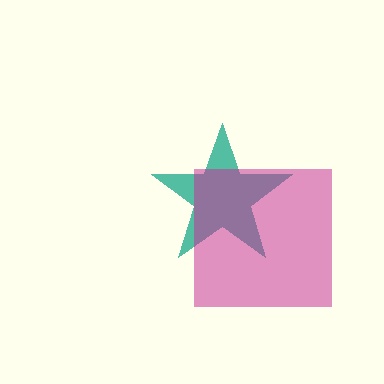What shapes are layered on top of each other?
The layered shapes are: a teal star, a magenta square.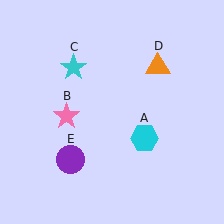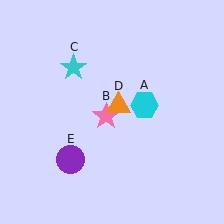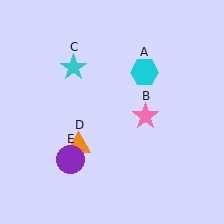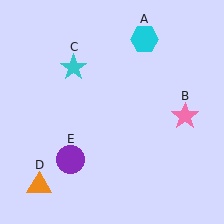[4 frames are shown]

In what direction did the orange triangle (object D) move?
The orange triangle (object D) moved down and to the left.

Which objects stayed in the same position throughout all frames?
Cyan star (object C) and purple circle (object E) remained stationary.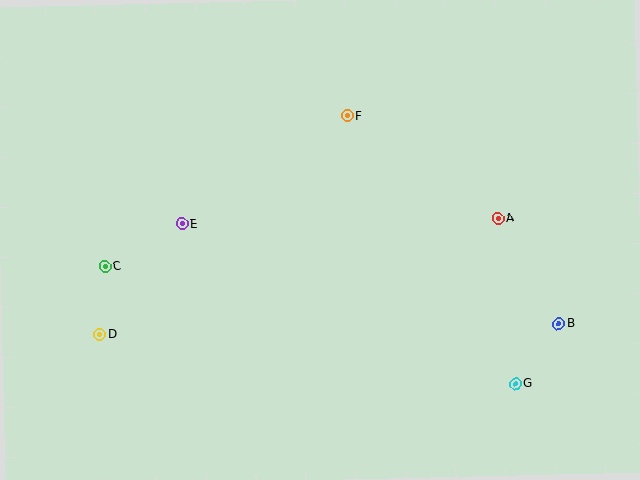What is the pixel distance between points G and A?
The distance between G and A is 167 pixels.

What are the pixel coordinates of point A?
Point A is at (498, 218).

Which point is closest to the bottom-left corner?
Point D is closest to the bottom-left corner.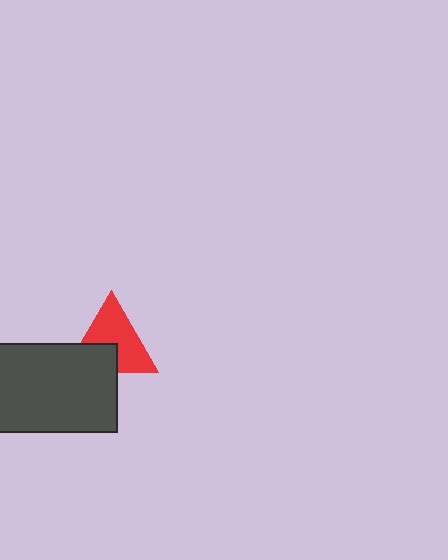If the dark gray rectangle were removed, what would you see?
You would see the complete red triangle.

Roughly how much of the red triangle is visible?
Most of it is visible (roughly 66%).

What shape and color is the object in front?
The object in front is a dark gray rectangle.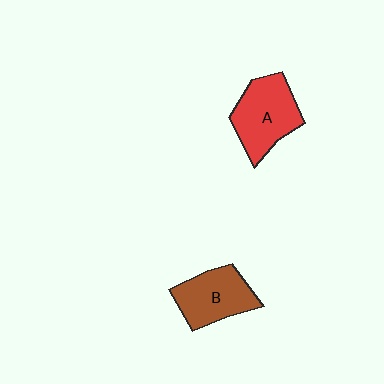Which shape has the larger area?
Shape A (red).